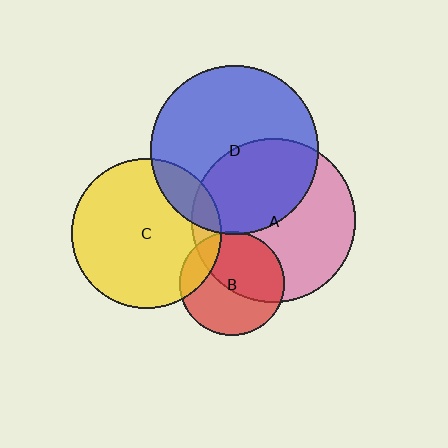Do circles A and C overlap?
Yes.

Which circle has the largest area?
Circle D (blue).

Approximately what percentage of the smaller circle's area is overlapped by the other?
Approximately 10%.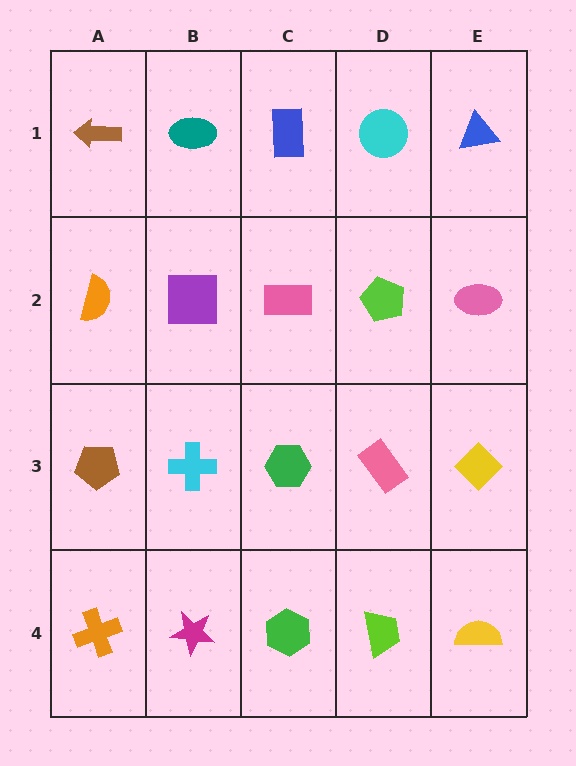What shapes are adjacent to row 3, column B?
A purple square (row 2, column B), a magenta star (row 4, column B), a brown pentagon (row 3, column A), a green hexagon (row 3, column C).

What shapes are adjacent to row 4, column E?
A yellow diamond (row 3, column E), a lime trapezoid (row 4, column D).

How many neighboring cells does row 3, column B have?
4.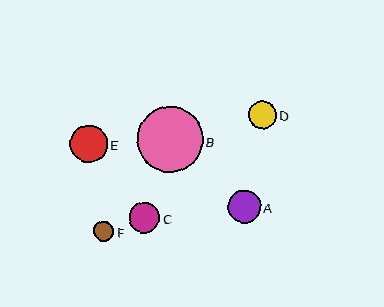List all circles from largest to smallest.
From largest to smallest: B, E, A, C, D, F.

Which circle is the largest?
Circle B is the largest with a size of approximately 66 pixels.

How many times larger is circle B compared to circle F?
Circle B is approximately 3.3 times the size of circle F.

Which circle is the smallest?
Circle F is the smallest with a size of approximately 20 pixels.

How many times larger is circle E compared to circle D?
Circle E is approximately 1.3 times the size of circle D.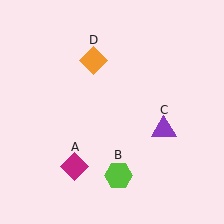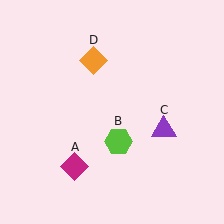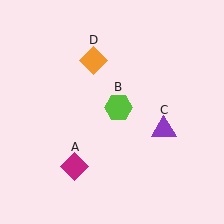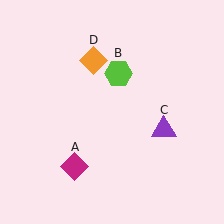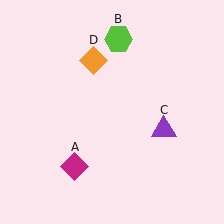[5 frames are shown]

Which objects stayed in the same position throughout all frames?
Magenta diamond (object A) and purple triangle (object C) and orange diamond (object D) remained stationary.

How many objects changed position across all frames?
1 object changed position: lime hexagon (object B).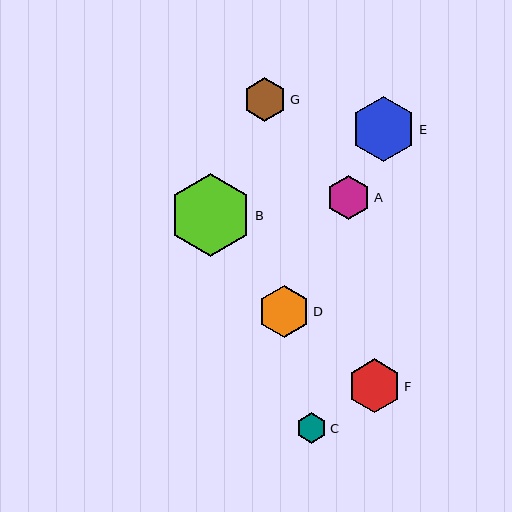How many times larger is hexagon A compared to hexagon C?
Hexagon A is approximately 1.5 times the size of hexagon C.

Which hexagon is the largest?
Hexagon B is the largest with a size of approximately 83 pixels.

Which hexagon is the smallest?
Hexagon C is the smallest with a size of approximately 30 pixels.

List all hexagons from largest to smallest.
From largest to smallest: B, E, F, D, A, G, C.